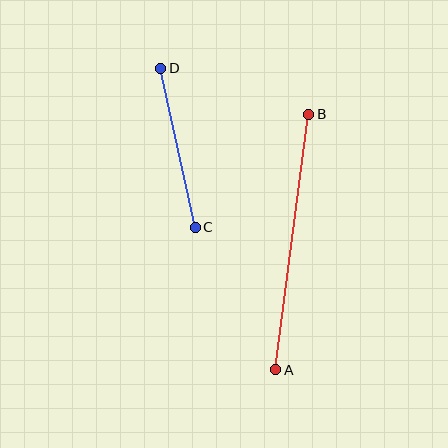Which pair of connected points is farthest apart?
Points A and B are farthest apart.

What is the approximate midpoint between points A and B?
The midpoint is at approximately (292, 242) pixels.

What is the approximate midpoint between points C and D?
The midpoint is at approximately (178, 148) pixels.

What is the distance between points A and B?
The distance is approximately 258 pixels.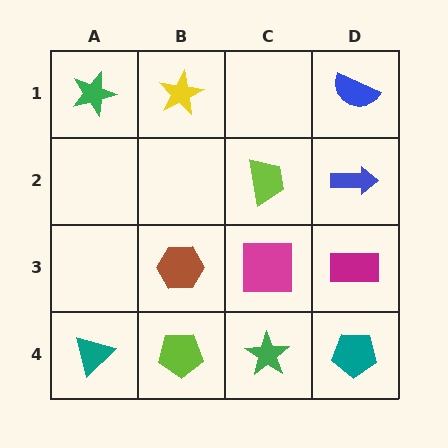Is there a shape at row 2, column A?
No, that cell is empty.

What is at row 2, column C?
A lime trapezoid.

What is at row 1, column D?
A blue semicircle.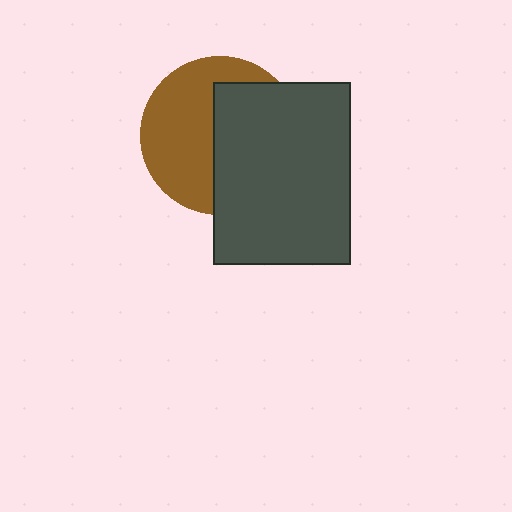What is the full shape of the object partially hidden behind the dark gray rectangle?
The partially hidden object is a brown circle.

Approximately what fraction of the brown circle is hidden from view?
Roughly 49% of the brown circle is hidden behind the dark gray rectangle.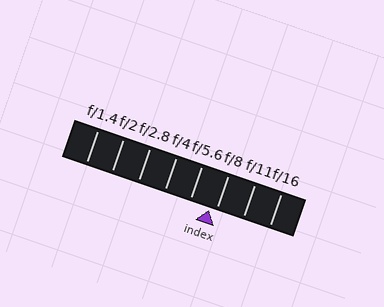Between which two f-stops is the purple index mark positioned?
The index mark is between f/5.6 and f/8.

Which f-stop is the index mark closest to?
The index mark is closest to f/8.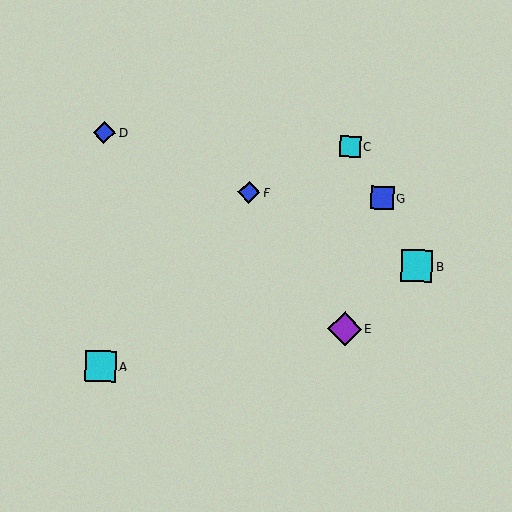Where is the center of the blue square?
The center of the blue square is at (382, 198).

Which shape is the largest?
The purple diamond (labeled E) is the largest.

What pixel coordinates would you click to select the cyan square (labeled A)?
Click at (100, 366) to select the cyan square A.